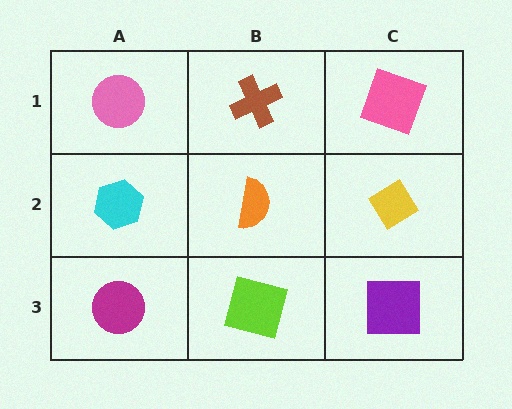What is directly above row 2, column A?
A pink circle.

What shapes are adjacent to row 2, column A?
A pink circle (row 1, column A), a magenta circle (row 3, column A), an orange semicircle (row 2, column B).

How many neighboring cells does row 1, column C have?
2.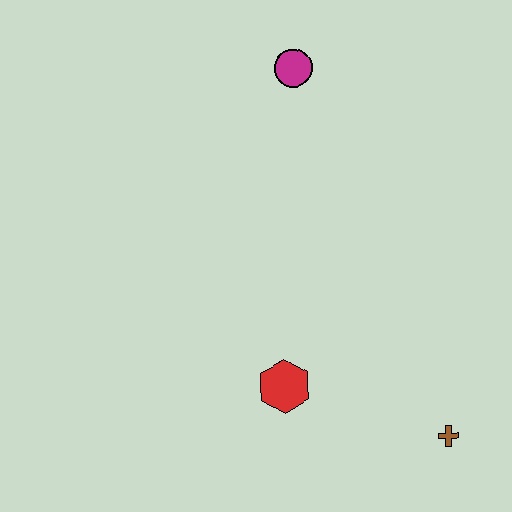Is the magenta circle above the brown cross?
Yes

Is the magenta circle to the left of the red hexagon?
No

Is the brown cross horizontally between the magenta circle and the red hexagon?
No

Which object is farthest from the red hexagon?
The magenta circle is farthest from the red hexagon.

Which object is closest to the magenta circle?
The red hexagon is closest to the magenta circle.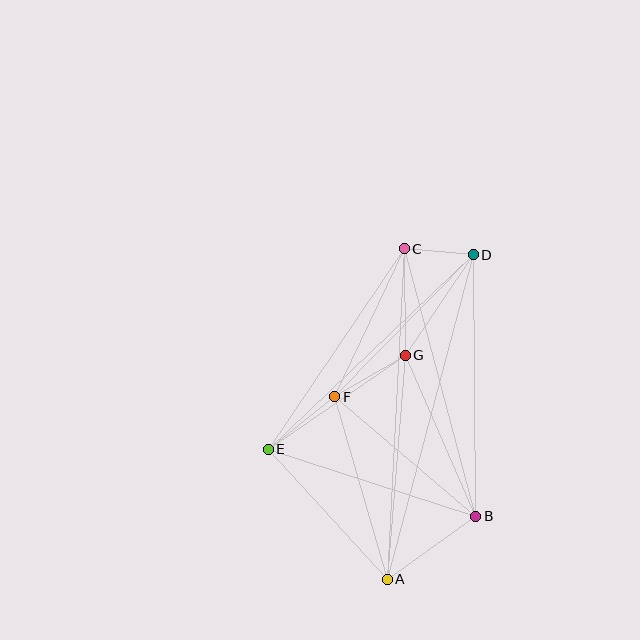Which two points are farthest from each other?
Points A and D are farthest from each other.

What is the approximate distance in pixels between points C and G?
The distance between C and G is approximately 106 pixels.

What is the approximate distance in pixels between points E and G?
The distance between E and G is approximately 166 pixels.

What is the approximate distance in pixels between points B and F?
The distance between B and F is approximately 185 pixels.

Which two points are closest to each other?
Points C and D are closest to each other.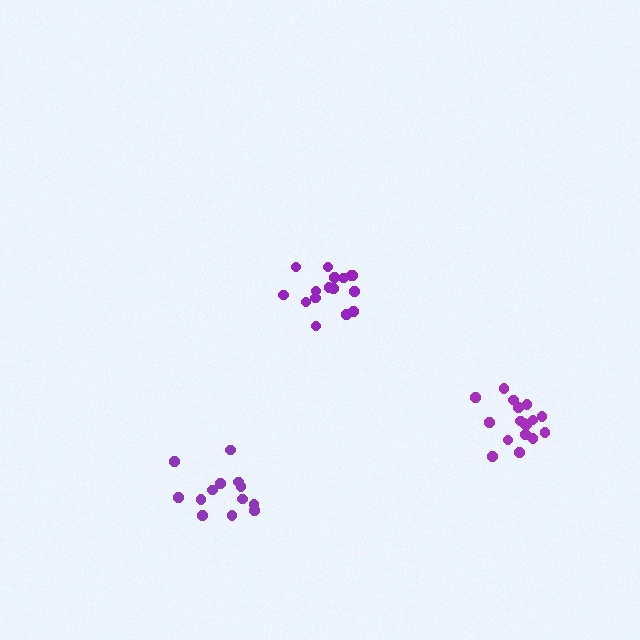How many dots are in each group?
Group 1: 16 dots, Group 2: 17 dots, Group 3: 13 dots (46 total).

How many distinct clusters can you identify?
There are 3 distinct clusters.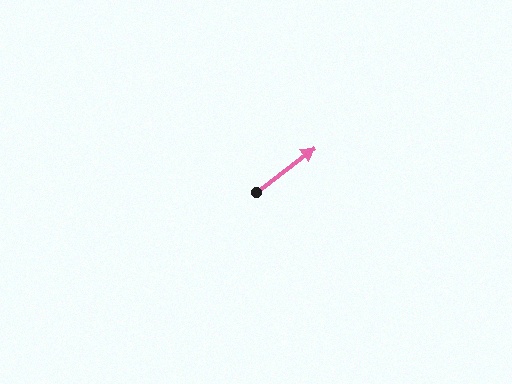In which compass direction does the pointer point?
Northeast.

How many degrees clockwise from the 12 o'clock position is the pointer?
Approximately 53 degrees.